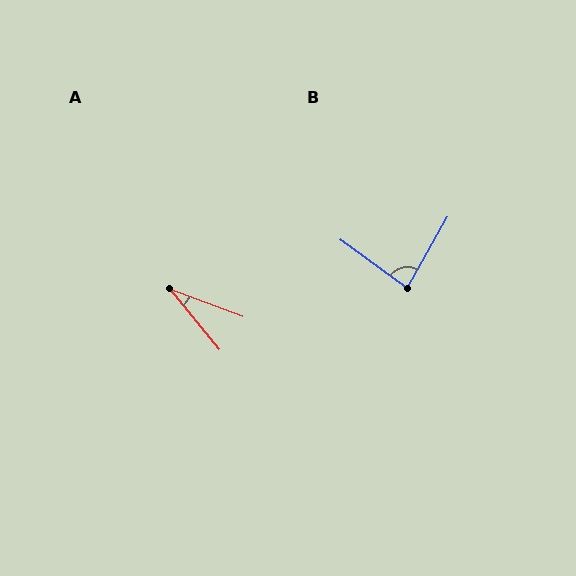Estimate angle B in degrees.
Approximately 84 degrees.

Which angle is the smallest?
A, at approximately 30 degrees.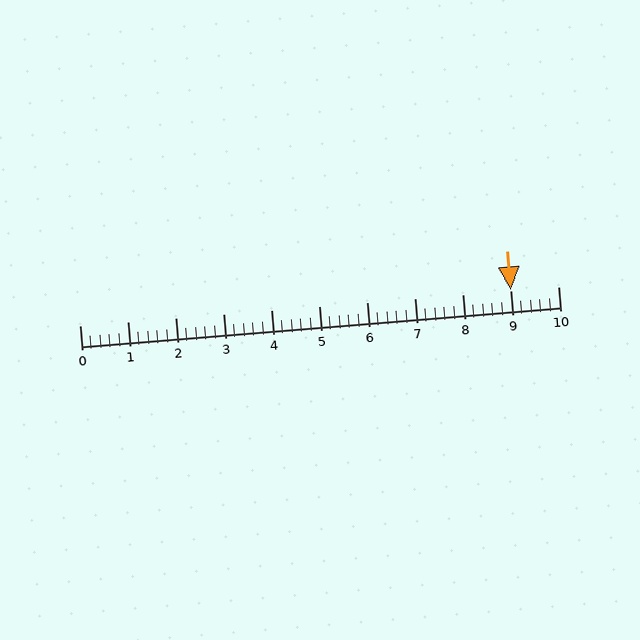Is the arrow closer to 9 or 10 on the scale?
The arrow is closer to 9.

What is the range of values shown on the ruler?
The ruler shows values from 0 to 10.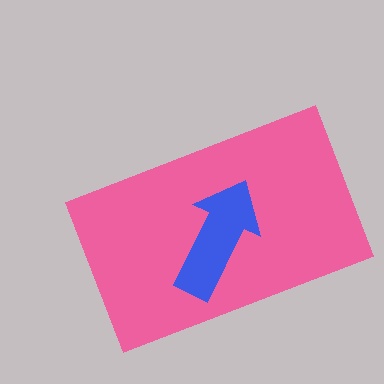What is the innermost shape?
The blue arrow.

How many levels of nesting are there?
2.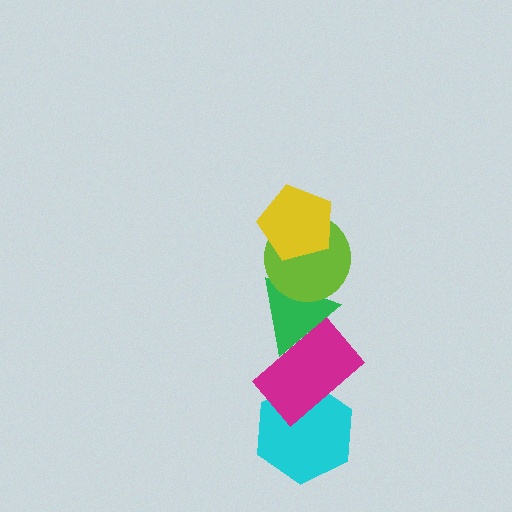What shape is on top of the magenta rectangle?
The green triangle is on top of the magenta rectangle.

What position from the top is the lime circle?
The lime circle is 2nd from the top.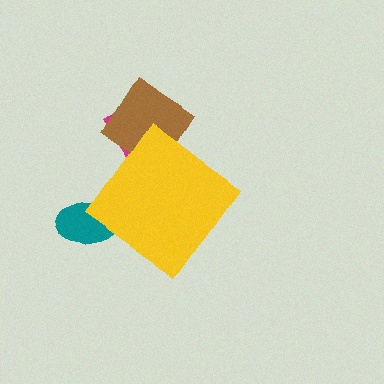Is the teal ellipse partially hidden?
Yes, the teal ellipse is partially hidden behind the yellow diamond.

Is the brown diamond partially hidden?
Yes, the brown diamond is partially hidden behind the yellow diamond.